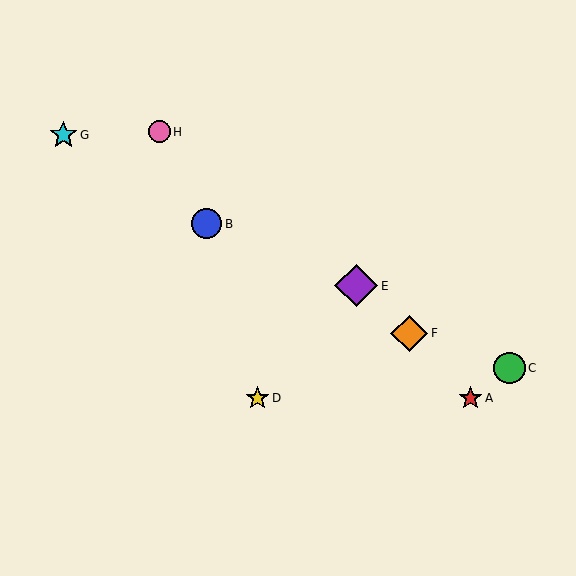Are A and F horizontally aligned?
No, A is at y≈398 and F is at y≈333.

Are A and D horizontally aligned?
Yes, both are at y≈398.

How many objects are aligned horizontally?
2 objects (A, D) are aligned horizontally.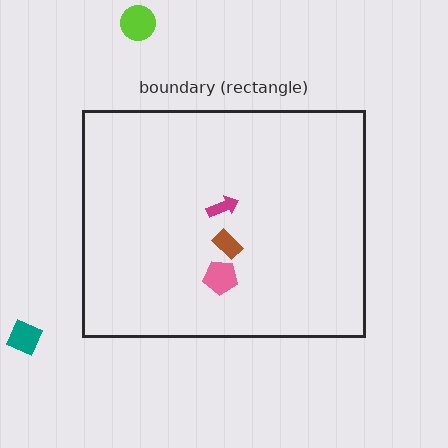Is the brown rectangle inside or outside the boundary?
Inside.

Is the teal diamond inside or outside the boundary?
Outside.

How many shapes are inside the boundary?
3 inside, 2 outside.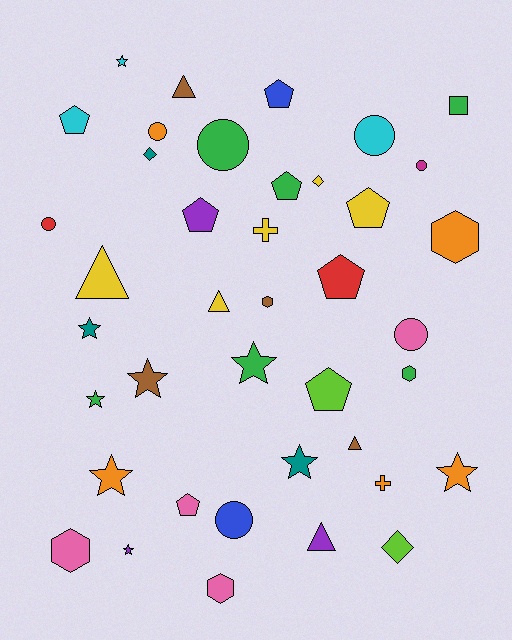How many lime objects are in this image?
There are 2 lime objects.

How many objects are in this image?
There are 40 objects.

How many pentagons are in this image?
There are 8 pentagons.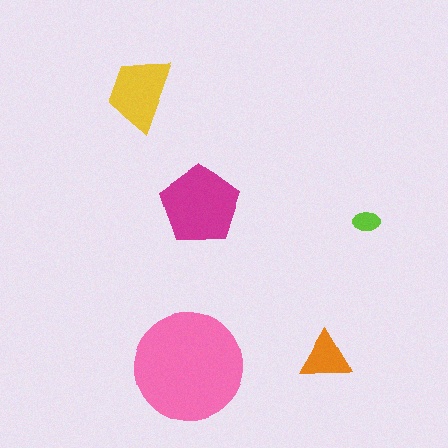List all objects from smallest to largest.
The lime ellipse, the orange triangle, the yellow trapezoid, the magenta pentagon, the pink circle.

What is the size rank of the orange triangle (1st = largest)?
4th.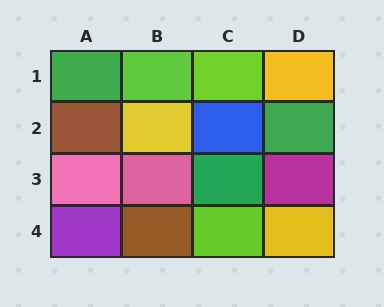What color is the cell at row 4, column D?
Yellow.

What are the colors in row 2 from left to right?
Brown, yellow, blue, green.